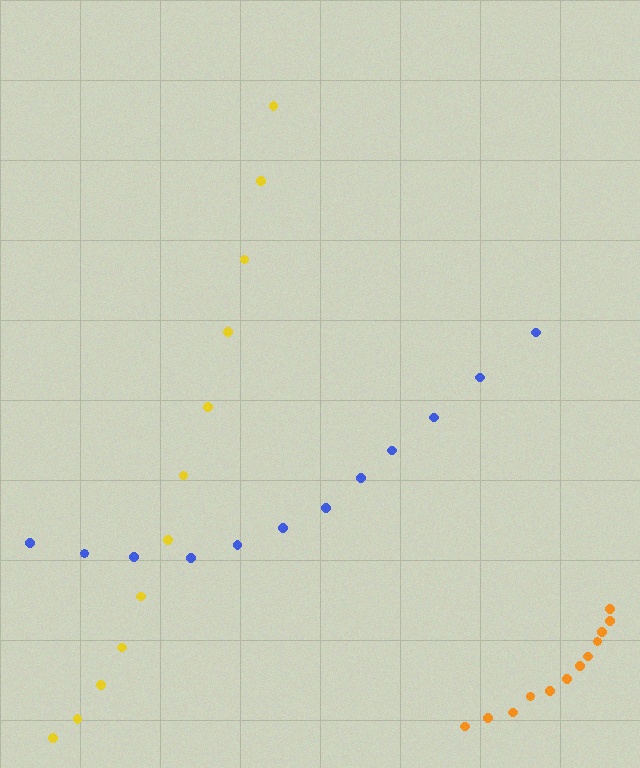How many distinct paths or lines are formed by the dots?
There are 3 distinct paths.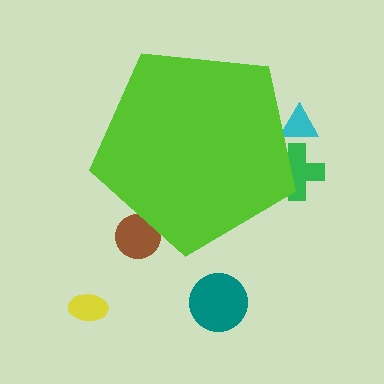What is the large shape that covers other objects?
A lime pentagon.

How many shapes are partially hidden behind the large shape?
3 shapes are partially hidden.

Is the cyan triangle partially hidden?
Yes, the cyan triangle is partially hidden behind the lime pentagon.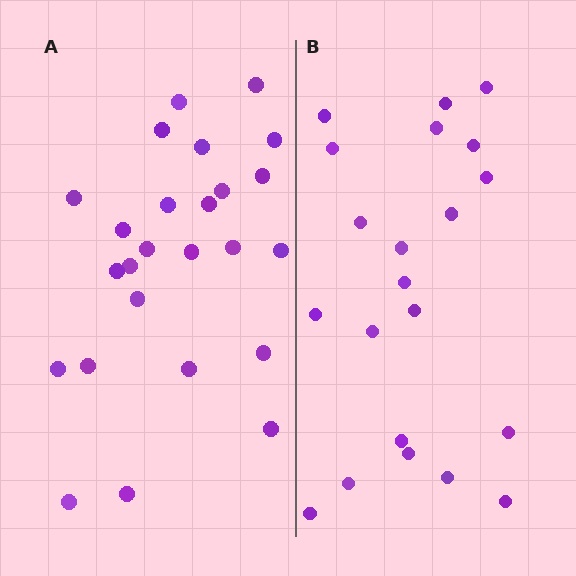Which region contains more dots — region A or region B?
Region A (the left region) has more dots.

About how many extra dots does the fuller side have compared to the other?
Region A has about 4 more dots than region B.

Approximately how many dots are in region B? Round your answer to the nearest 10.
About 20 dots. (The exact count is 21, which rounds to 20.)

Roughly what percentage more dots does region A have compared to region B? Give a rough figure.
About 20% more.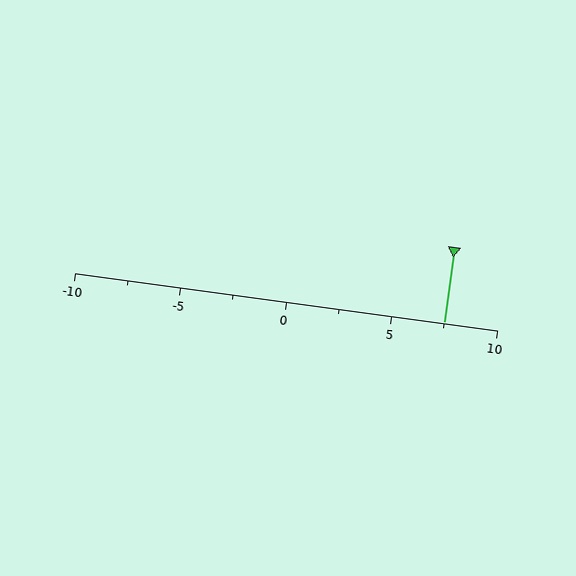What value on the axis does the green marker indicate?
The marker indicates approximately 7.5.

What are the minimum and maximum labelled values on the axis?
The axis runs from -10 to 10.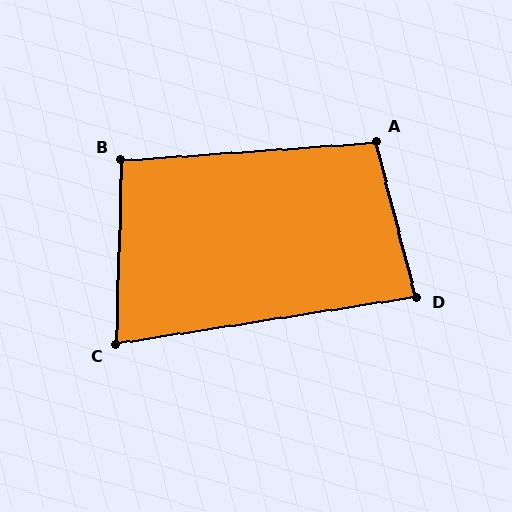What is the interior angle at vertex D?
Approximately 85 degrees (acute).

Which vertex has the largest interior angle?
A, at approximately 100 degrees.